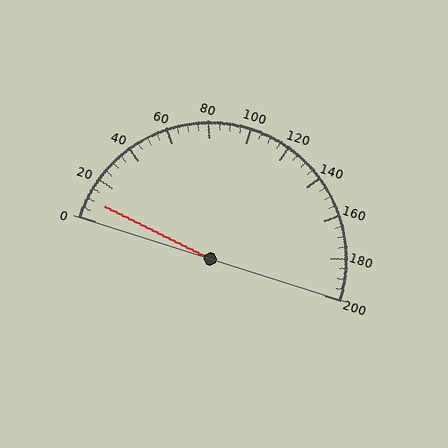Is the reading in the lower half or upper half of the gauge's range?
The reading is in the lower half of the range (0 to 200).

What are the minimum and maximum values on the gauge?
The gauge ranges from 0 to 200.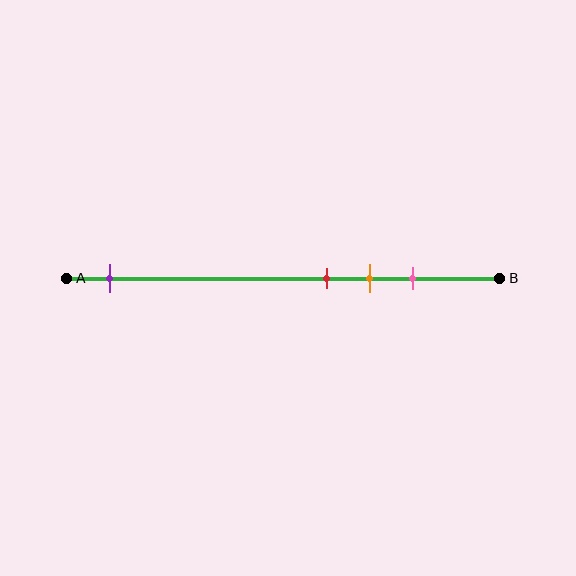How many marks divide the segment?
There are 4 marks dividing the segment.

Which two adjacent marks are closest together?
The red and orange marks are the closest adjacent pair.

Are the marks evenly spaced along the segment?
No, the marks are not evenly spaced.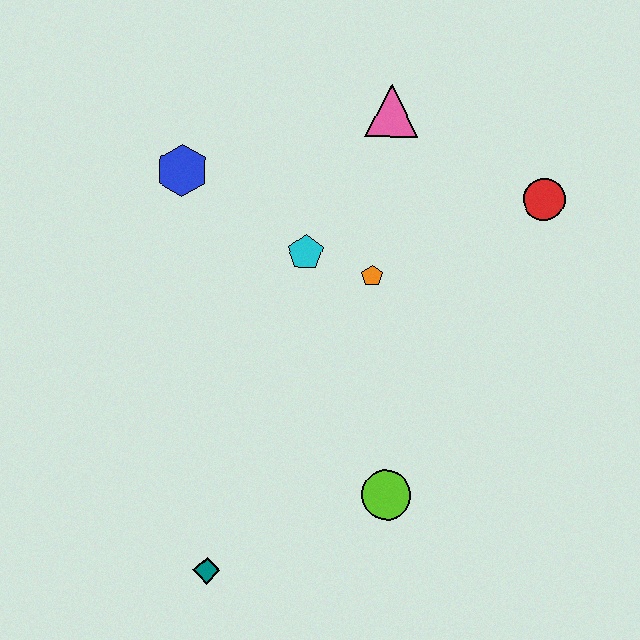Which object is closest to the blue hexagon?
The cyan pentagon is closest to the blue hexagon.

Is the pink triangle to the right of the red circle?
No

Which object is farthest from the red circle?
The teal diamond is farthest from the red circle.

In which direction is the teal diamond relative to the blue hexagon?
The teal diamond is below the blue hexagon.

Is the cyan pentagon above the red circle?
No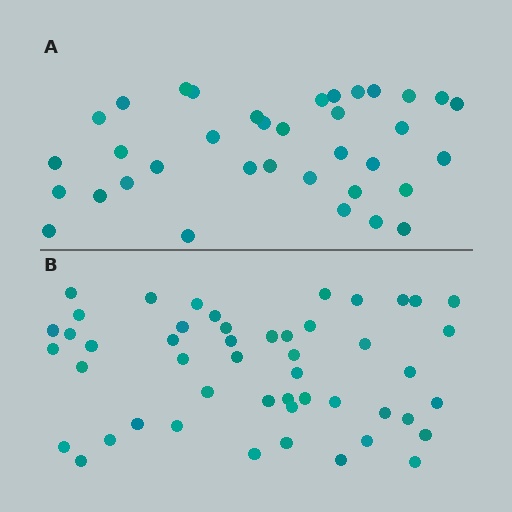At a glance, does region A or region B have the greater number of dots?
Region B (the bottom region) has more dots.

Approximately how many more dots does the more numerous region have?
Region B has approximately 15 more dots than region A.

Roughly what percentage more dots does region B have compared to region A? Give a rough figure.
About 35% more.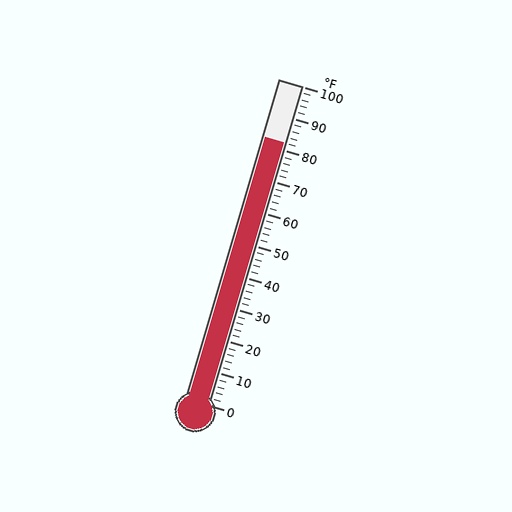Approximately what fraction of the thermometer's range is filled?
The thermometer is filled to approximately 80% of its range.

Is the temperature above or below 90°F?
The temperature is below 90°F.